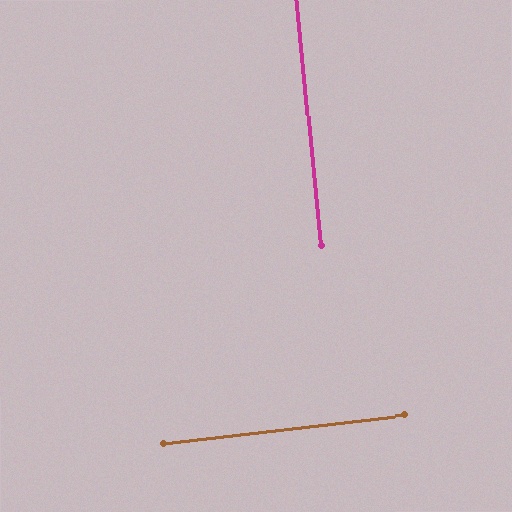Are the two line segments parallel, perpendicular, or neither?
Perpendicular — they meet at approximately 89°.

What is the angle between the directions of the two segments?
Approximately 89 degrees.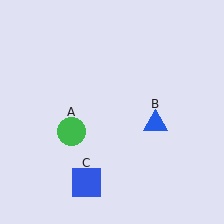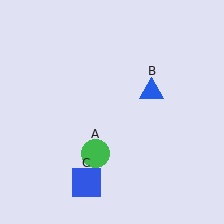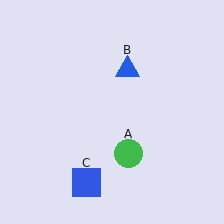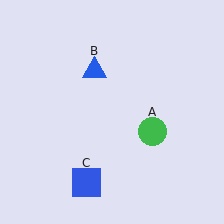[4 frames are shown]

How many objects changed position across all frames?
2 objects changed position: green circle (object A), blue triangle (object B).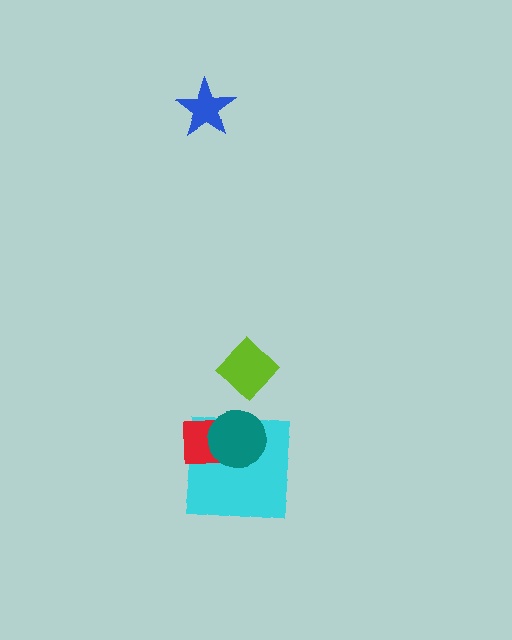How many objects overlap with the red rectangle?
2 objects overlap with the red rectangle.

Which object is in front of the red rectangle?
The teal circle is in front of the red rectangle.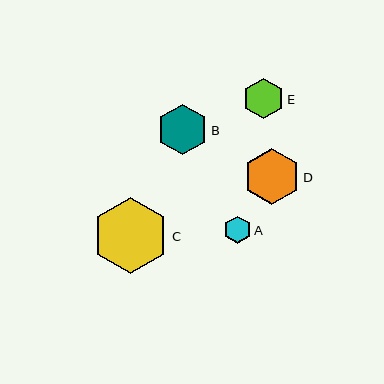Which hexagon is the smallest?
Hexagon A is the smallest with a size of approximately 27 pixels.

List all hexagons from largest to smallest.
From largest to smallest: C, D, B, E, A.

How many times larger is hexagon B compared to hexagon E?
Hexagon B is approximately 1.2 times the size of hexagon E.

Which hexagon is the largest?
Hexagon C is the largest with a size of approximately 77 pixels.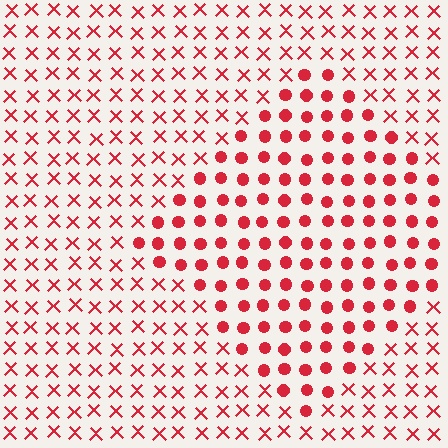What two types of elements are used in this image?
The image uses circles inside the diamond region and X marks outside it.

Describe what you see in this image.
The image is filled with small red elements arranged in a uniform grid. A diamond-shaped region contains circles, while the surrounding area contains X marks. The boundary is defined purely by the change in element shape.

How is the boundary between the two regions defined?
The boundary is defined by a change in element shape: circles inside vs. X marks outside. All elements share the same color and spacing.